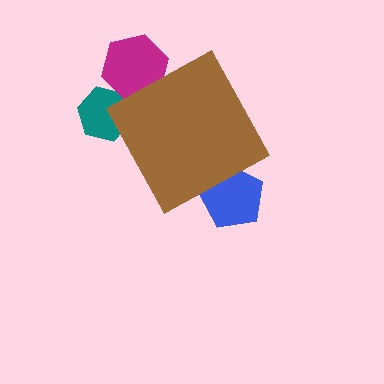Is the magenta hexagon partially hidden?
Yes, the magenta hexagon is partially hidden behind the brown diamond.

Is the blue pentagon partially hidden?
Yes, the blue pentagon is partially hidden behind the brown diamond.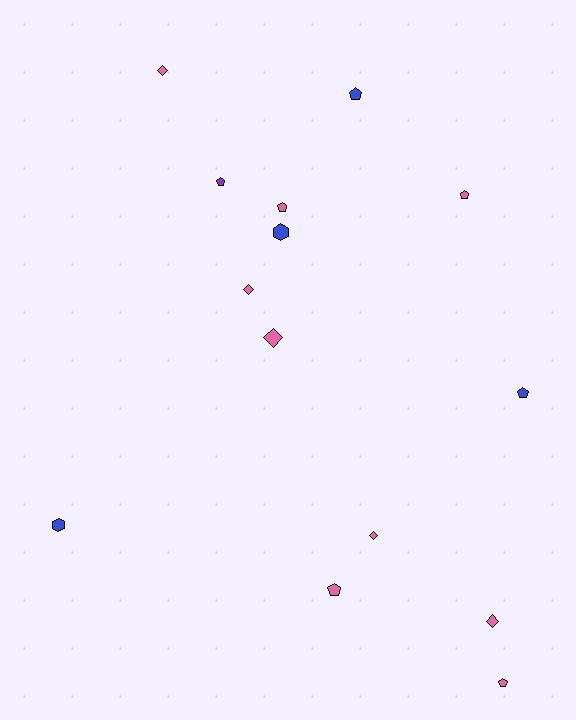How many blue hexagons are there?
There are 2 blue hexagons.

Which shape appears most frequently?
Pentagon, with 7 objects.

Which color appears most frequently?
Pink, with 9 objects.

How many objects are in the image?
There are 14 objects.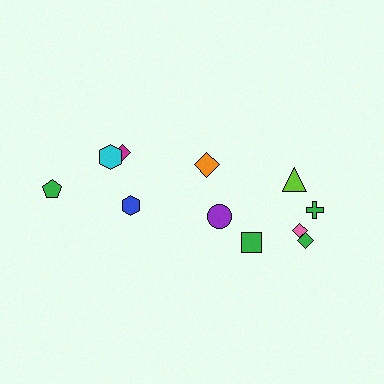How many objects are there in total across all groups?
There are 11 objects.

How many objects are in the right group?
There are 7 objects.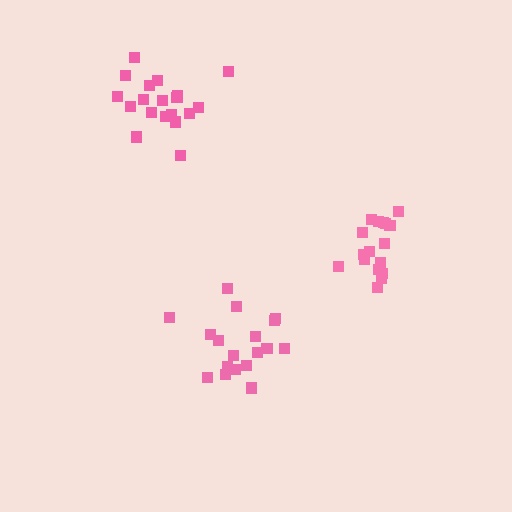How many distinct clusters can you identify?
There are 3 distinct clusters.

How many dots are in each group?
Group 1: 17 dots, Group 2: 19 dots, Group 3: 19 dots (55 total).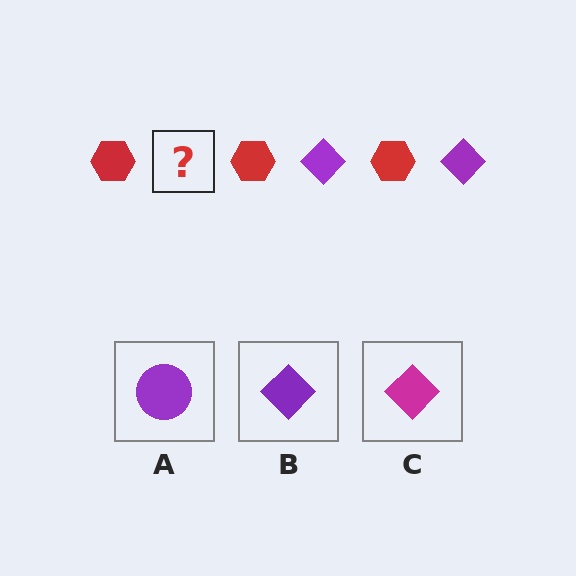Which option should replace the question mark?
Option B.